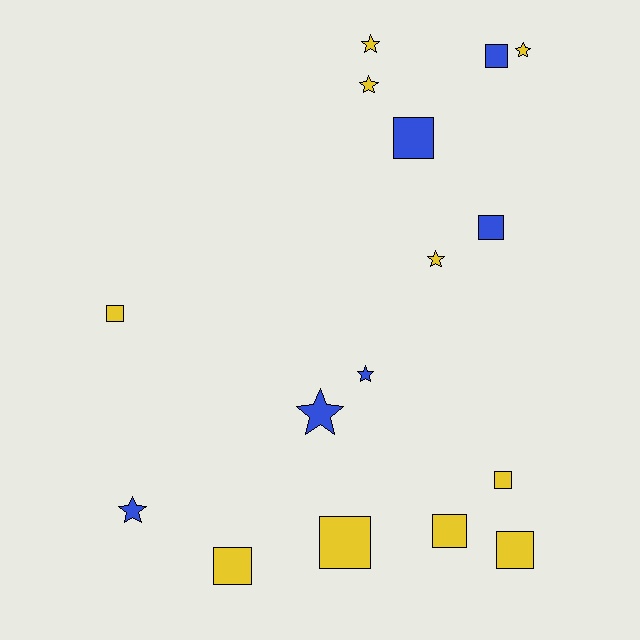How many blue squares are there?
There are 3 blue squares.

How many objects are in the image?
There are 16 objects.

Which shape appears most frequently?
Square, with 9 objects.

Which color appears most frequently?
Yellow, with 10 objects.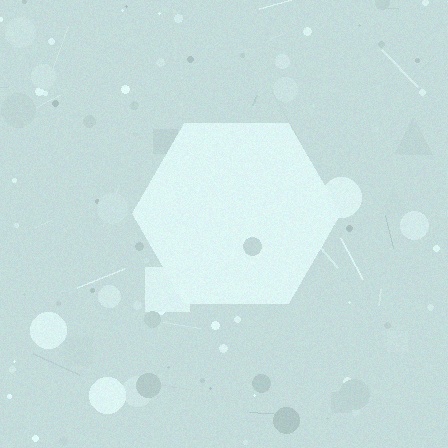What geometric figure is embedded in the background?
A hexagon is embedded in the background.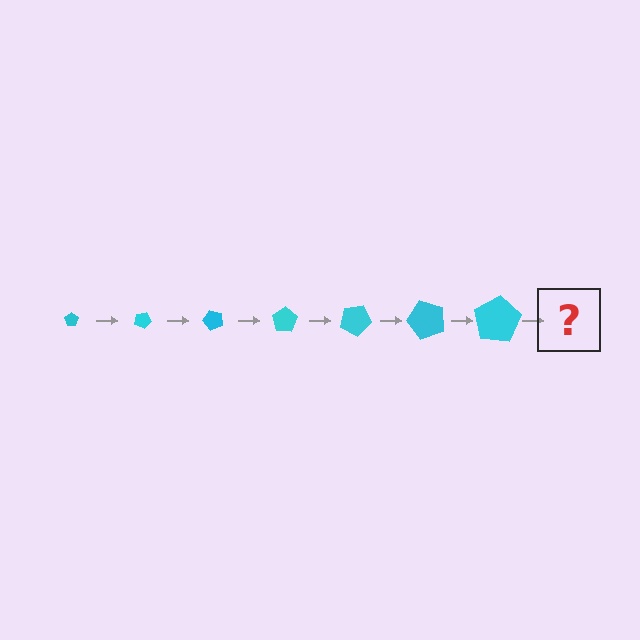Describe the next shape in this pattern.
It should be a pentagon, larger than the previous one and rotated 175 degrees from the start.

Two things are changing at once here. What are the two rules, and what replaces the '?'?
The two rules are that the pentagon grows larger each step and it rotates 25 degrees each step. The '?' should be a pentagon, larger than the previous one and rotated 175 degrees from the start.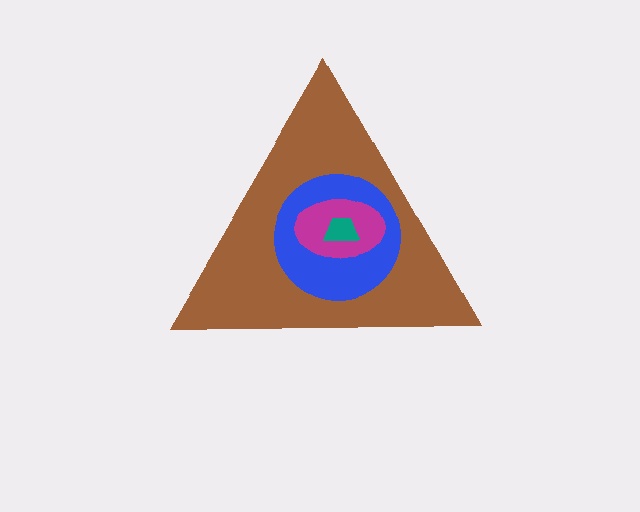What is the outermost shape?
The brown triangle.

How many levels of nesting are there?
4.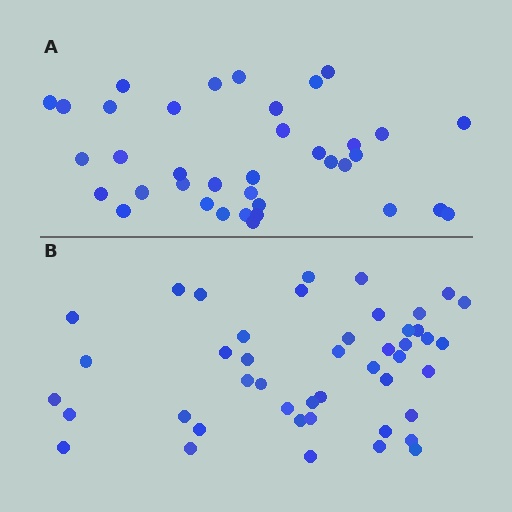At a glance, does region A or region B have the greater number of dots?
Region B (the bottom region) has more dots.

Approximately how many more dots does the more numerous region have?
Region B has roughly 8 or so more dots than region A.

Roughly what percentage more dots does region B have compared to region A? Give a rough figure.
About 20% more.